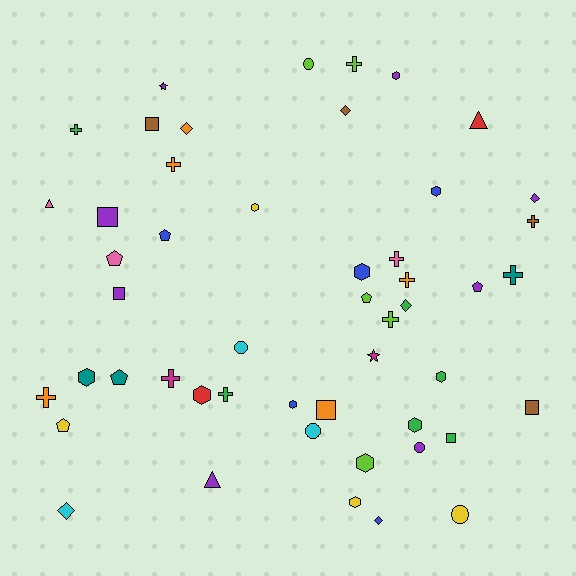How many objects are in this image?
There are 50 objects.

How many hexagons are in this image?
There are 11 hexagons.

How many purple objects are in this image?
There are 8 purple objects.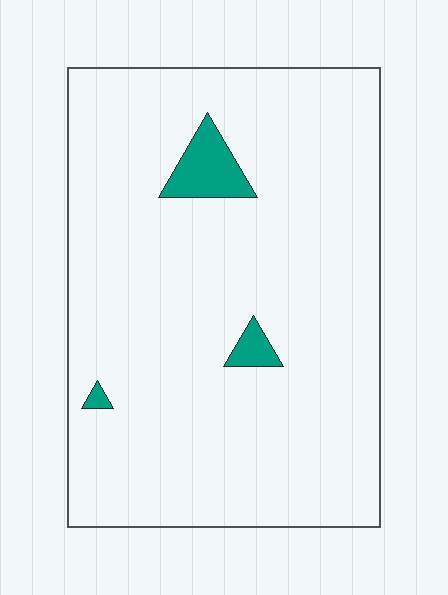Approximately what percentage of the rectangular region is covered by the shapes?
Approximately 5%.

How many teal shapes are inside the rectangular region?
3.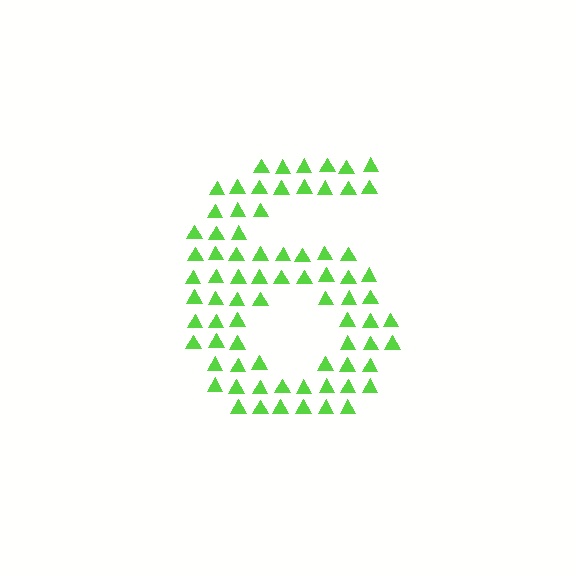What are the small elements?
The small elements are triangles.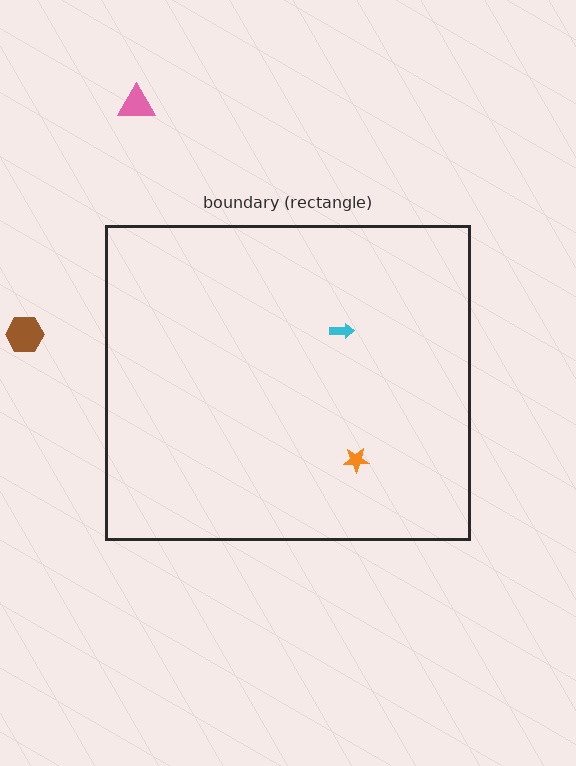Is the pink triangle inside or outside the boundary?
Outside.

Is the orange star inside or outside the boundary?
Inside.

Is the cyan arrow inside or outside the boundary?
Inside.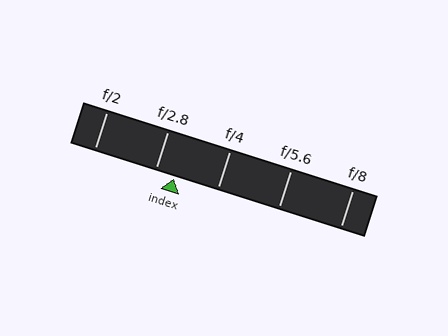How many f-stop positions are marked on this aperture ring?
There are 5 f-stop positions marked.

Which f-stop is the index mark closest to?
The index mark is closest to f/2.8.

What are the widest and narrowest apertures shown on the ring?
The widest aperture shown is f/2 and the narrowest is f/8.